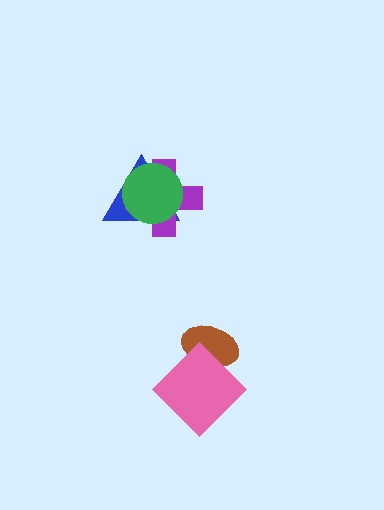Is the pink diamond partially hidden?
No, no other shape covers it.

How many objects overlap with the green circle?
2 objects overlap with the green circle.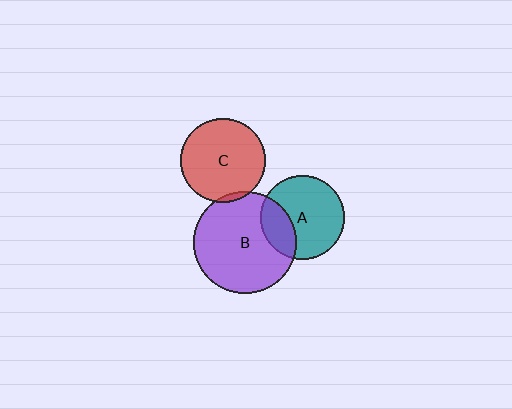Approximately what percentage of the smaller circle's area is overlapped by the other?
Approximately 25%.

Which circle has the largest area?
Circle B (purple).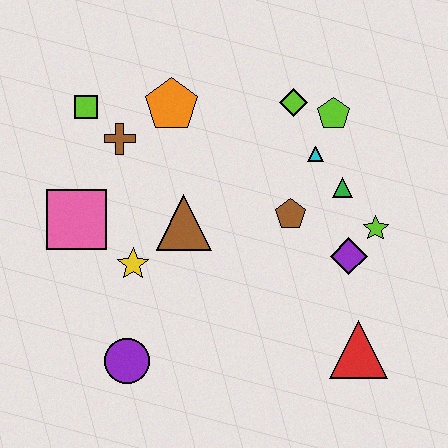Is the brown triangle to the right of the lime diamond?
No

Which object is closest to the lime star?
The purple diamond is closest to the lime star.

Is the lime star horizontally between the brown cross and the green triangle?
No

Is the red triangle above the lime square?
No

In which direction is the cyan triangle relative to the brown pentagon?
The cyan triangle is above the brown pentagon.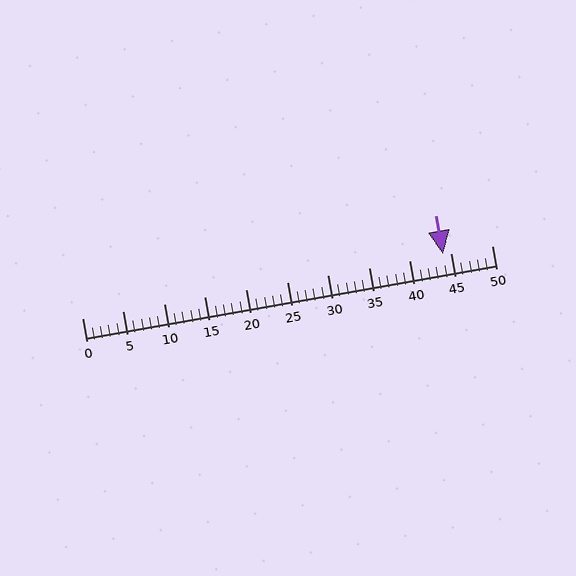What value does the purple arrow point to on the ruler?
The purple arrow points to approximately 44.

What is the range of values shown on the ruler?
The ruler shows values from 0 to 50.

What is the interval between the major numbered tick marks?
The major tick marks are spaced 5 units apart.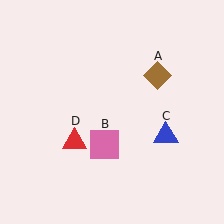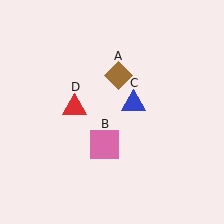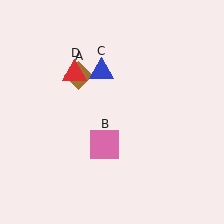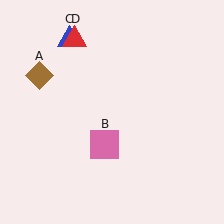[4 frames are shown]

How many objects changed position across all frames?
3 objects changed position: brown diamond (object A), blue triangle (object C), red triangle (object D).